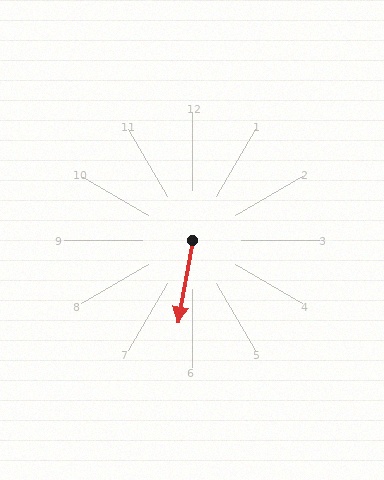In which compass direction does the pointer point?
South.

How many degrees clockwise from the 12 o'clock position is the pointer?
Approximately 190 degrees.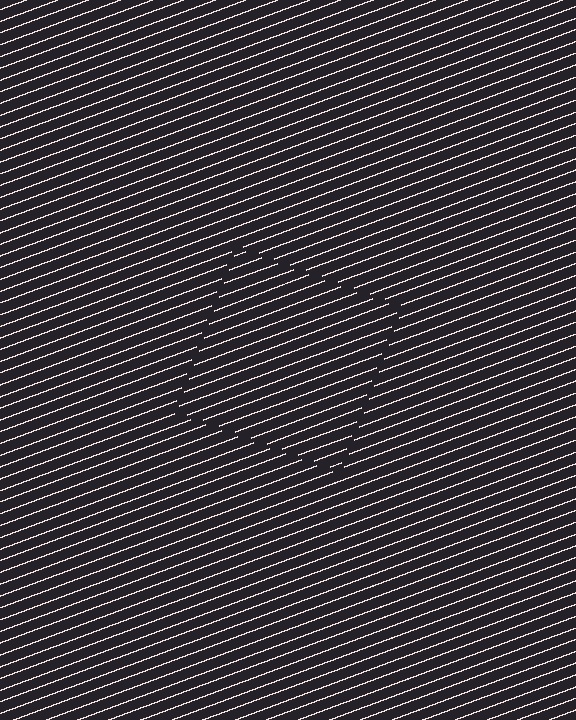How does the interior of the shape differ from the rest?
The interior of the shape contains the same grating, shifted by half a period — the contour is defined by the phase discontinuity where line-ends from the inner and outer gratings abut.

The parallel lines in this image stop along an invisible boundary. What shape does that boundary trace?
An illusory square. The interior of the shape contains the same grating, shifted by half a period — the contour is defined by the phase discontinuity where line-ends from the inner and outer gratings abut.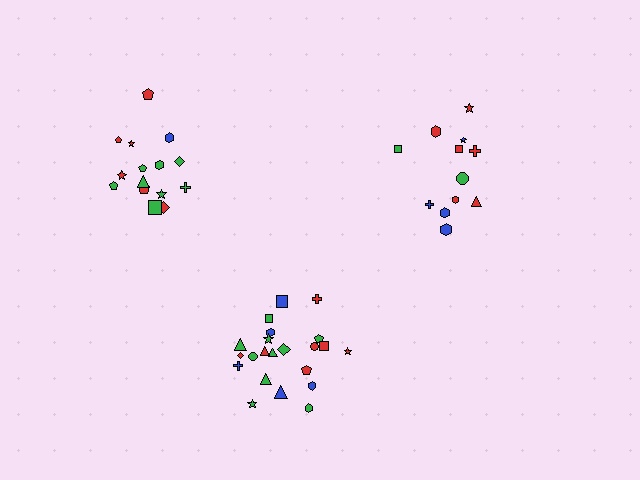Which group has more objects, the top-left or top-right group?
The top-left group.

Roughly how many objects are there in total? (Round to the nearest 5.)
Roughly 50 objects in total.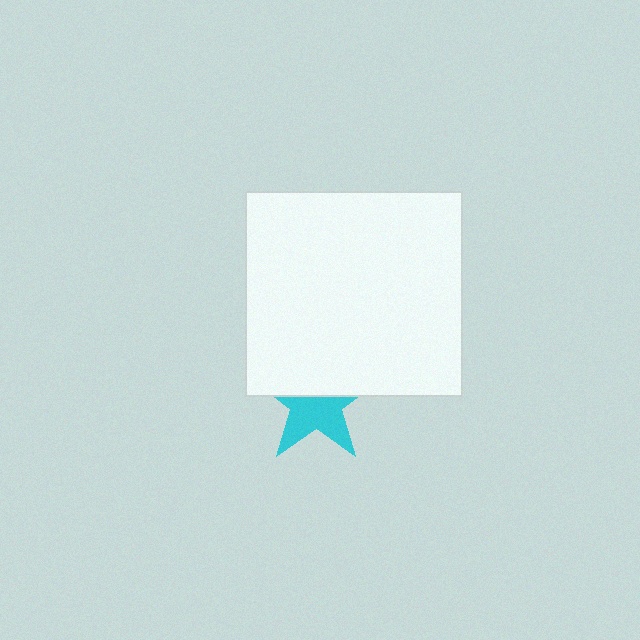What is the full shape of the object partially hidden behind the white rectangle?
The partially hidden object is a cyan star.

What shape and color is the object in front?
The object in front is a white rectangle.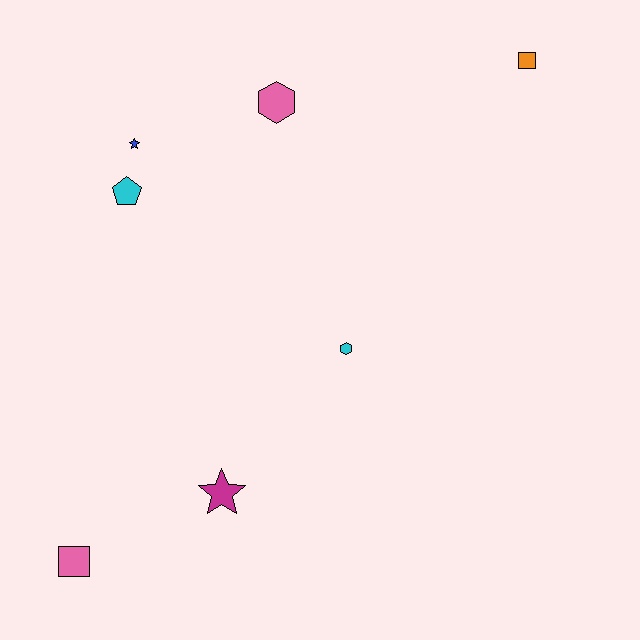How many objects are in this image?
There are 7 objects.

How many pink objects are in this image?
There are 2 pink objects.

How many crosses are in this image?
There are no crosses.